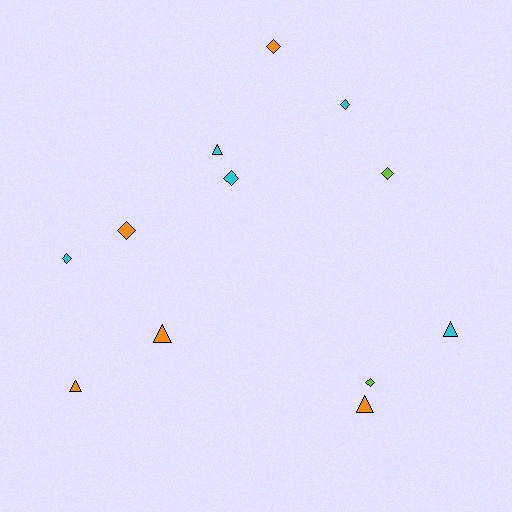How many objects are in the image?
There are 12 objects.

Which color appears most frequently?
Cyan, with 5 objects.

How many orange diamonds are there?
There are 2 orange diamonds.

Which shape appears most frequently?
Diamond, with 7 objects.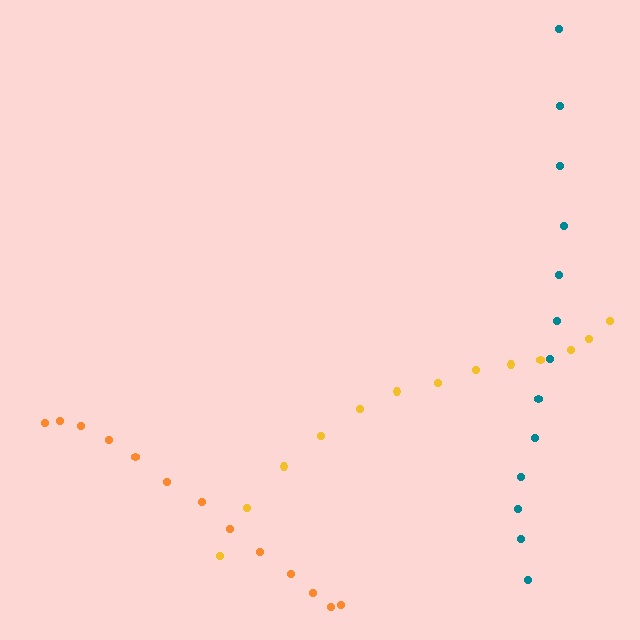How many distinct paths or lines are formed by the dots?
There are 3 distinct paths.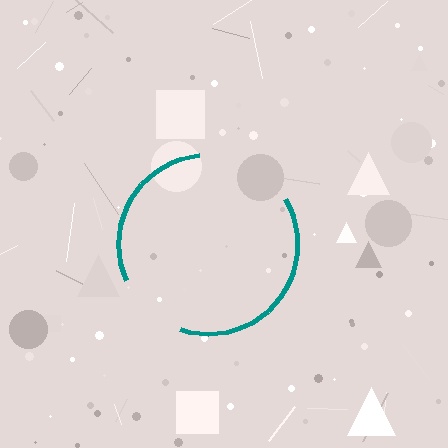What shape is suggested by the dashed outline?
The dashed outline suggests a circle.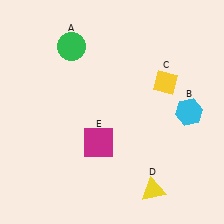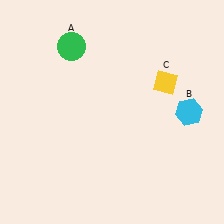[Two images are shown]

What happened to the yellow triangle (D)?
The yellow triangle (D) was removed in Image 2. It was in the bottom-right area of Image 1.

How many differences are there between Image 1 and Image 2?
There are 2 differences between the two images.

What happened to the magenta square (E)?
The magenta square (E) was removed in Image 2. It was in the bottom-left area of Image 1.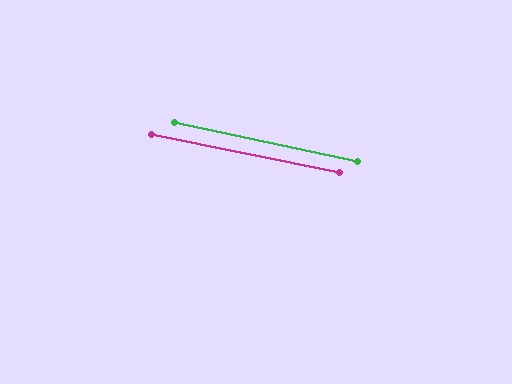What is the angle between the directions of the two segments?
Approximately 0 degrees.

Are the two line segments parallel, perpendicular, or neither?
Parallel — their directions differ by only 0.5°.